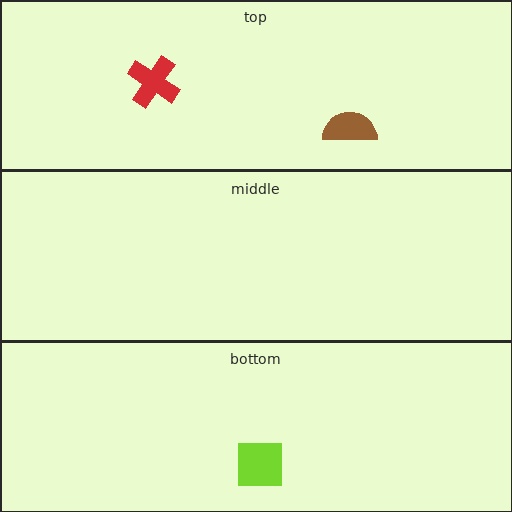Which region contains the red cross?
The top region.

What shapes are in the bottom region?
The lime square.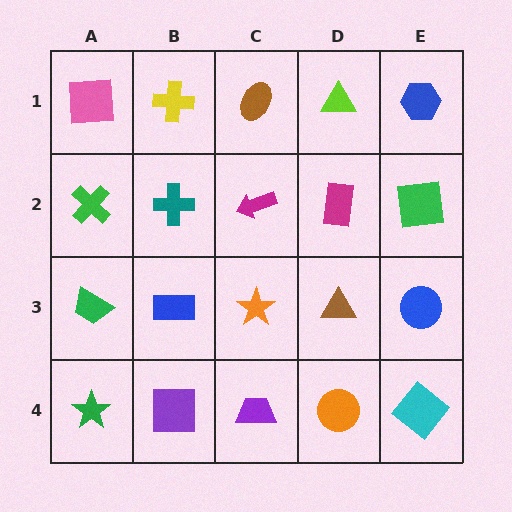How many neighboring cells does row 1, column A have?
2.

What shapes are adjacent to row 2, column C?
A brown ellipse (row 1, column C), an orange star (row 3, column C), a teal cross (row 2, column B), a magenta rectangle (row 2, column D).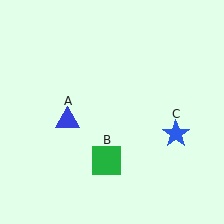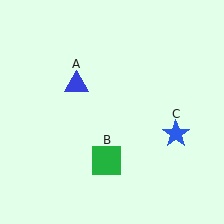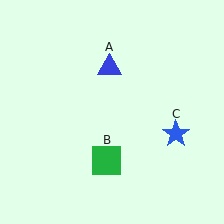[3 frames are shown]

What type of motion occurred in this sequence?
The blue triangle (object A) rotated clockwise around the center of the scene.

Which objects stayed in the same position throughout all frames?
Green square (object B) and blue star (object C) remained stationary.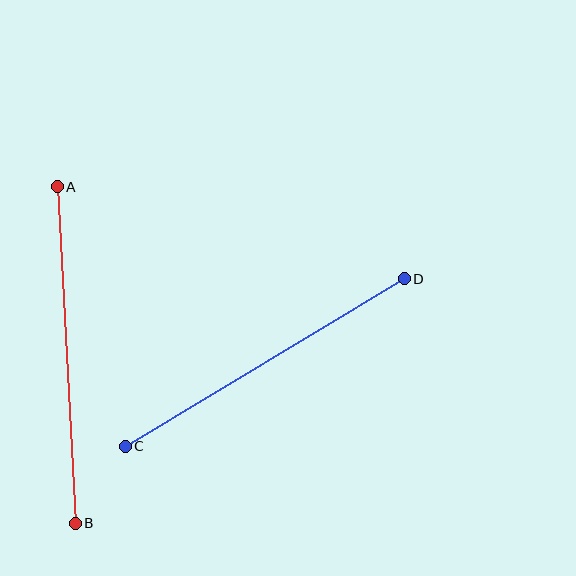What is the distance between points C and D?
The distance is approximately 325 pixels.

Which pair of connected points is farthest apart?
Points A and B are farthest apart.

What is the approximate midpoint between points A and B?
The midpoint is at approximately (66, 355) pixels.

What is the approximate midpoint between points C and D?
The midpoint is at approximately (265, 363) pixels.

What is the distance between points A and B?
The distance is approximately 337 pixels.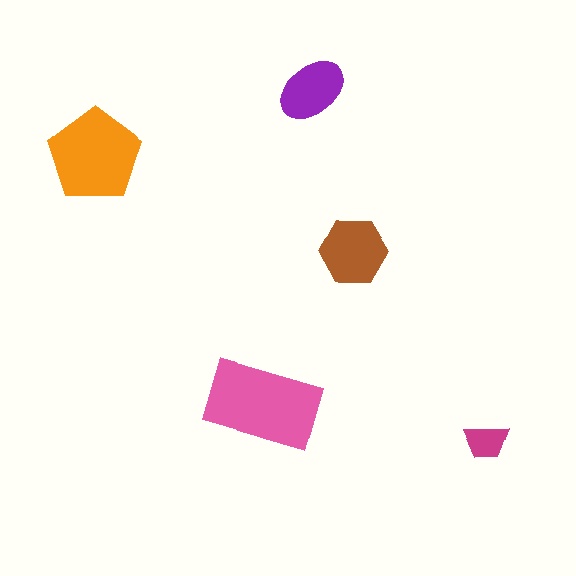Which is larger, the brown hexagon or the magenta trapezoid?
The brown hexagon.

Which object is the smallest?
The magenta trapezoid.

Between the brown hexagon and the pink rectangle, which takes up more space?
The pink rectangle.